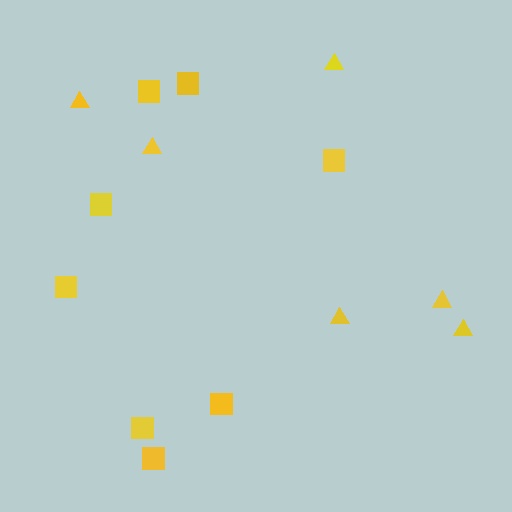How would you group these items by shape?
There are 2 groups: one group of squares (8) and one group of triangles (6).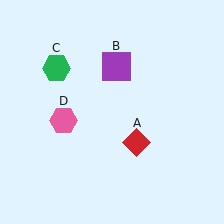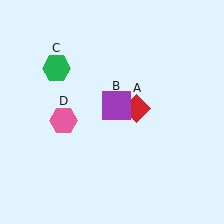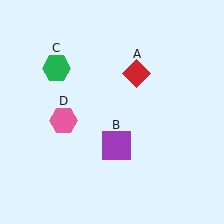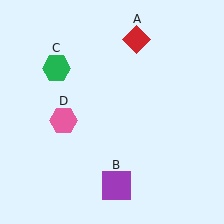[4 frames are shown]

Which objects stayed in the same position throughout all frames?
Green hexagon (object C) and pink hexagon (object D) remained stationary.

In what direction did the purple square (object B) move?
The purple square (object B) moved down.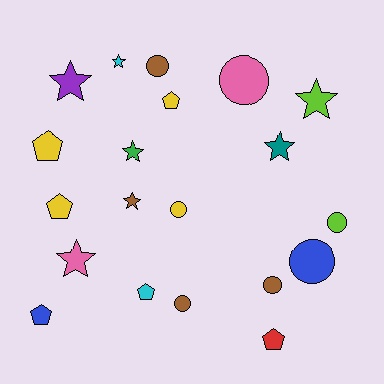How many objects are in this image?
There are 20 objects.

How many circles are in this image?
There are 7 circles.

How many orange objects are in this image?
There are no orange objects.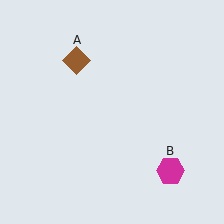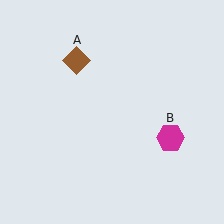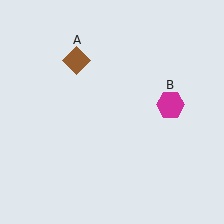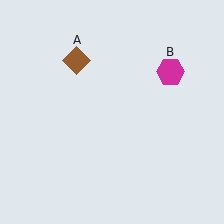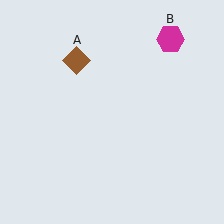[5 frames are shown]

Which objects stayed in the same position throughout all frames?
Brown diamond (object A) remained stationary.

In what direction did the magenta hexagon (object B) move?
The magenta hexagon (object B) moved up.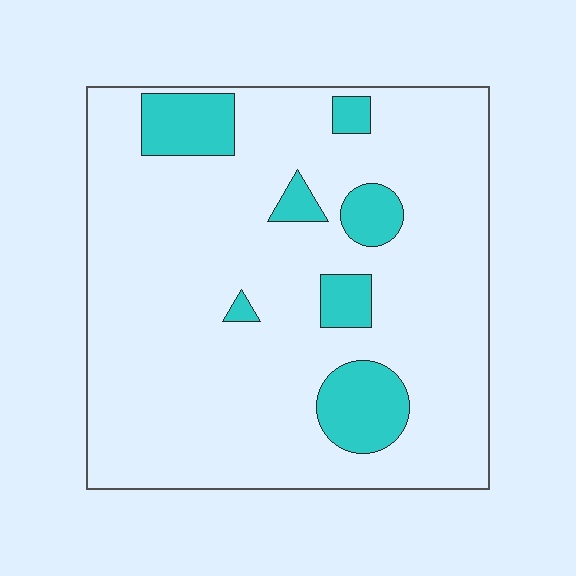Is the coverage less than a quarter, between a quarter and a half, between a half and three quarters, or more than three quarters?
Less than a quarter.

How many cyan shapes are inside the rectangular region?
7.